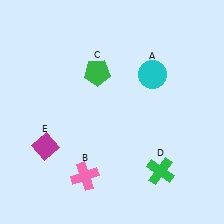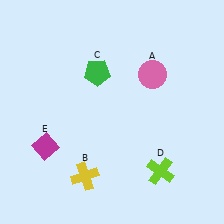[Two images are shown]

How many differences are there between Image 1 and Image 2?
There are 3 differences between the two images.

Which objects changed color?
A changed from cyan to pink. B changed from pink to yellow. D changed from green to lime.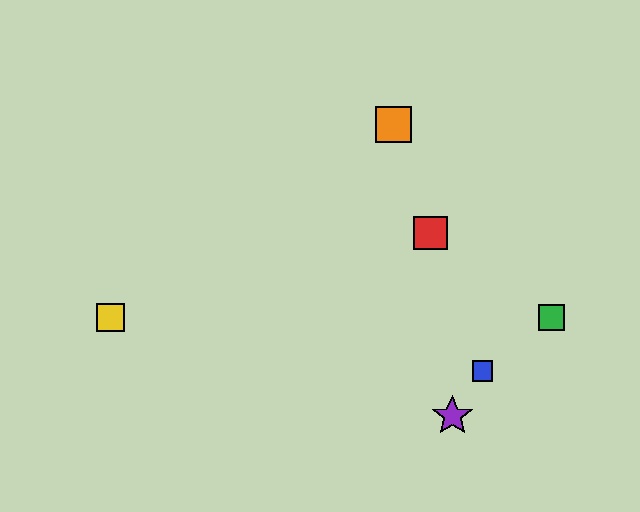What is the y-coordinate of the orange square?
The orange square is at y≈125.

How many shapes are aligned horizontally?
2 shapes (the green square, the yellow square) are aligned horizontally.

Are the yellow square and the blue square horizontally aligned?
No, the yellow square is at y≈317 and the blue square is at y≈371.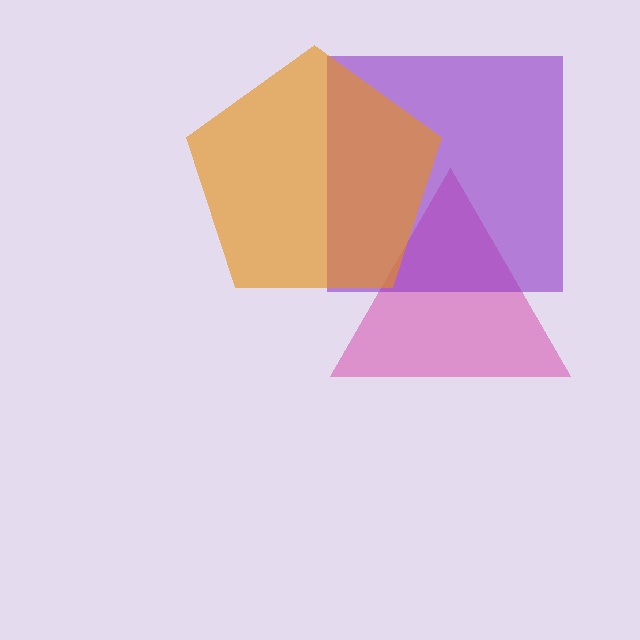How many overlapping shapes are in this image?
There are 3 overlapping shapes in the image.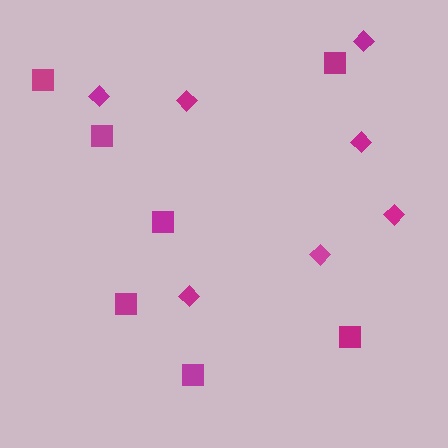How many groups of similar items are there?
There are 2 groups: one group of diamonds (7) and one group of squares (7).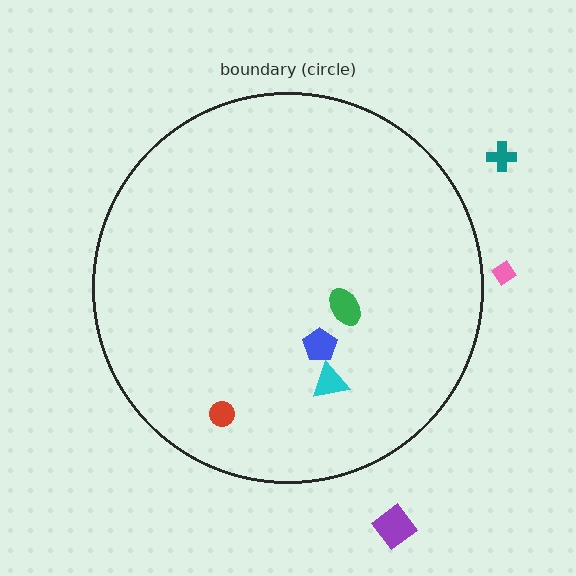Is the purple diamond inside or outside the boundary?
Outside.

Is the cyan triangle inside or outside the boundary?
Inside.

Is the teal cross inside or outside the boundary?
Outside.